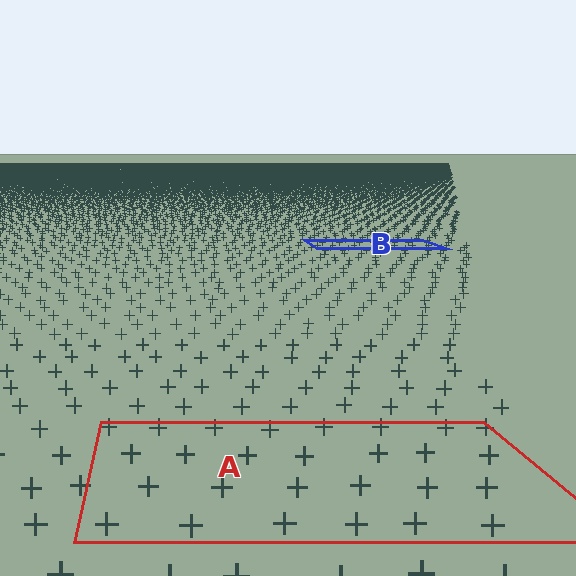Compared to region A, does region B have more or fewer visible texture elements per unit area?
Region B has more texture elements per unit area — they are packed more densely because it is farther away.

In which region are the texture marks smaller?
The texture marks are smaller in region B, because it is farther away.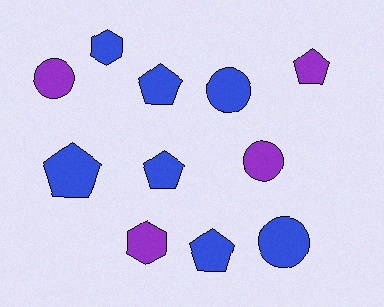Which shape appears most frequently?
Pentagon, with 5 objects.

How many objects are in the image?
There are 11 objects.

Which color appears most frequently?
Blue, with 7 objects.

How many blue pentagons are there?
There are 4 blue pentagons.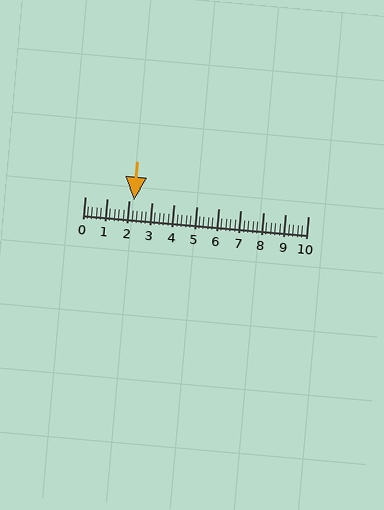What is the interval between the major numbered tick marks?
The major tick marks are spaced 1 units apart.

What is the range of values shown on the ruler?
The ruler shows values from 0 to 10.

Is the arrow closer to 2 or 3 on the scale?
The arrow is closer to 2.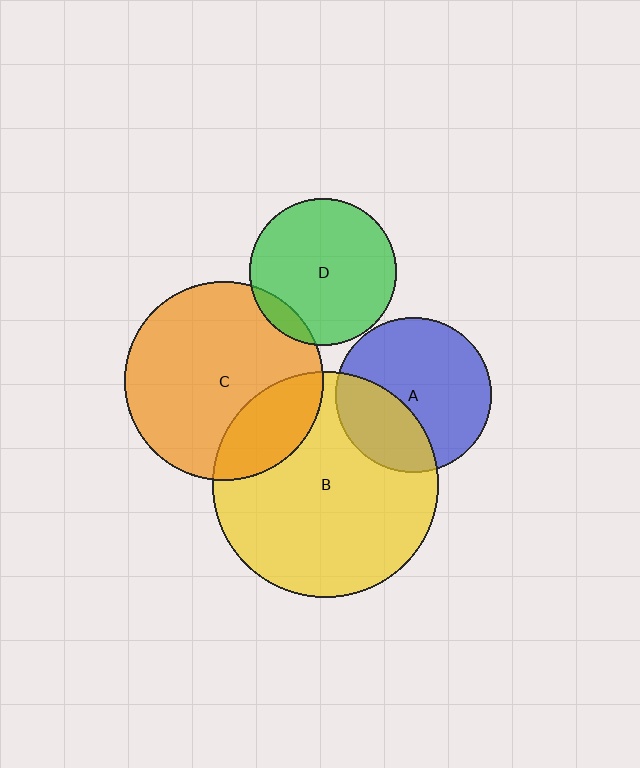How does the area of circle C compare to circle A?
Approximately 1.6 times.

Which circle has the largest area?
Circle B (yellow).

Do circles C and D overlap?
Yes.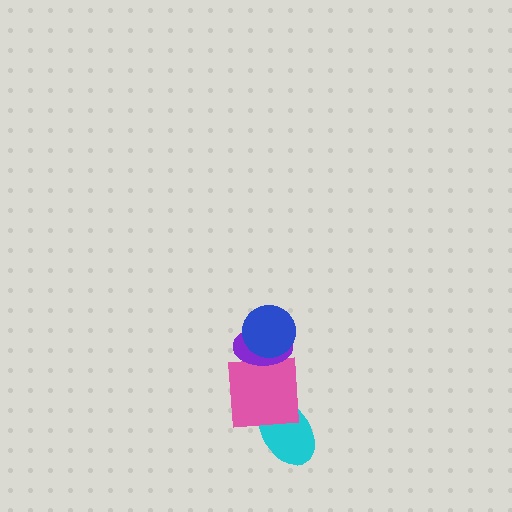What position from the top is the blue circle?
The blue circle is 1st from the top.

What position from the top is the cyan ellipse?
The cyan ellipse is 4th from the top.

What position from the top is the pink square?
The pink square is 3rd from the top.